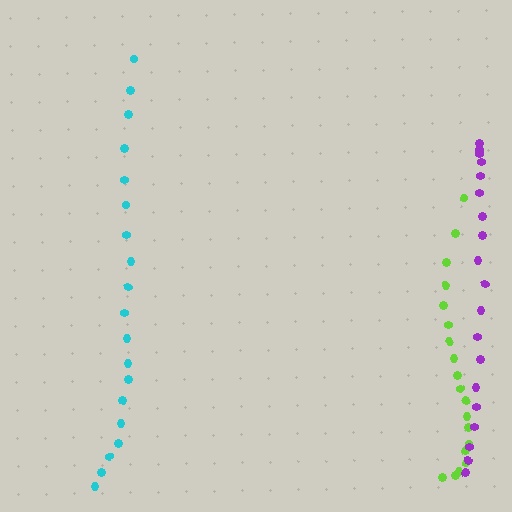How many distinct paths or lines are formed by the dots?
There are 3 distinct paths.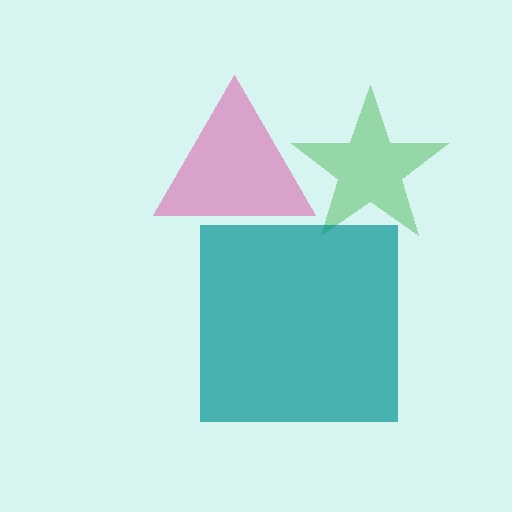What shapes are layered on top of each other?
The layered shapes are: a green star, a teal square, a pink triangle.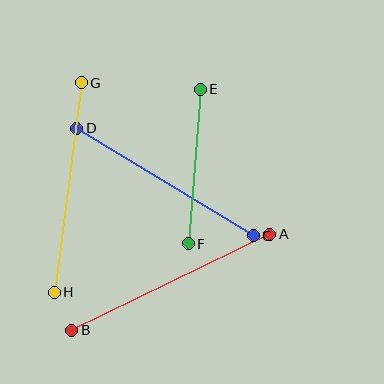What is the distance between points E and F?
The distance is approximately 155 pixels.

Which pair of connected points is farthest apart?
Points A and B are farthest apart.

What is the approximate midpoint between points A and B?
The midpoint is at approximately (171, 282) pixels.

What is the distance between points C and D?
The distance is approximately 207 pixels.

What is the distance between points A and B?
The distance is approximately 220 pixels.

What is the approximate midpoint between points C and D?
The midpoint is at approximately (165, 182) pixels.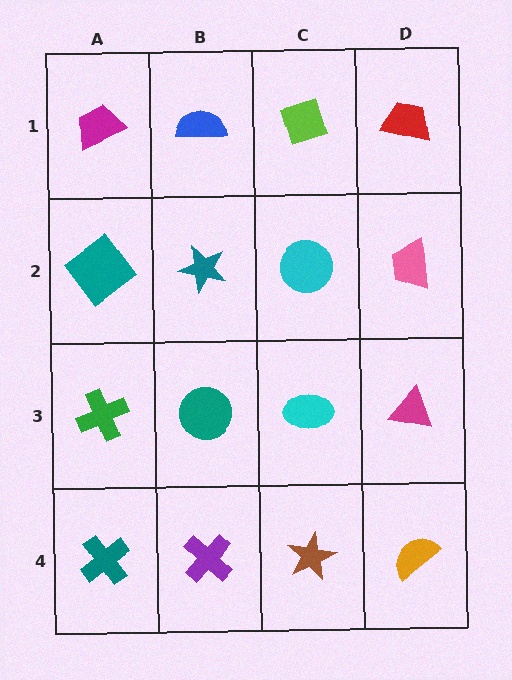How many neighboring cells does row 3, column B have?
4.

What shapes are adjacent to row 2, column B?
A blue semicircle (row 1, column B), a teal circle (row 3, column B), a teal diamond (row 2, column A), a cyan circle (row 2, column C).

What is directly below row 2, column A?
A green cross.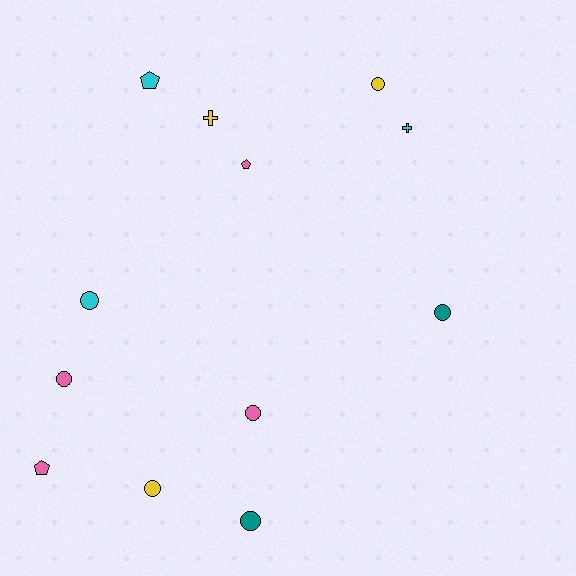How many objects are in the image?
There are 12 objects.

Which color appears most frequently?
Pink, with 4 objects.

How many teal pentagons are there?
There are no teal pentagons.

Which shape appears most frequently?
Circle, with 7 objects.